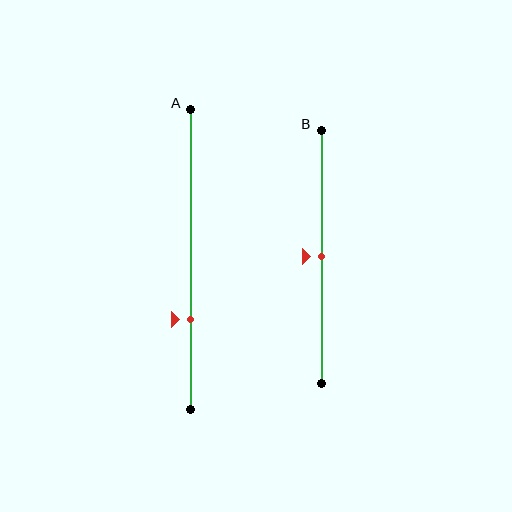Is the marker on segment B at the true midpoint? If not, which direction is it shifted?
Yes, the marker on segment B is at the true midpoint.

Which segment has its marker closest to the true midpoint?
Segment B has its marker closest to the true midpoint.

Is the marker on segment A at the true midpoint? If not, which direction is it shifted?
No, the marker on segment A is shifted downward by about 20% of the segment length.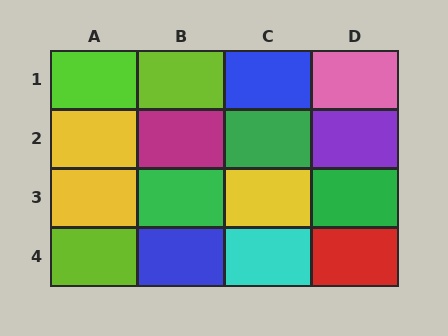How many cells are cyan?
1 cell is cyan.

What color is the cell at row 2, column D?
Purple.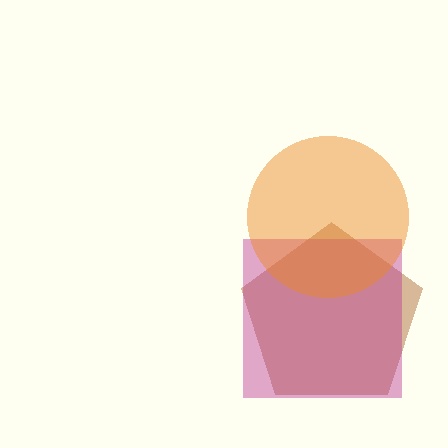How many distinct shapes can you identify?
There are 3 distinct shapes: a brown pentagon, a magenta square, an orange circle.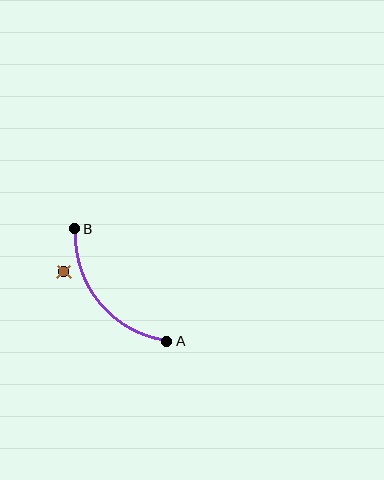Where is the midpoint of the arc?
The arc midpoint is the point on the curve farthest from the straight line joining A and B. It sits below and to the left of that line.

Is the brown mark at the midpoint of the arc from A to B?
No — the brown mark does not lie on the arc at all. It sits slightly outside the curve.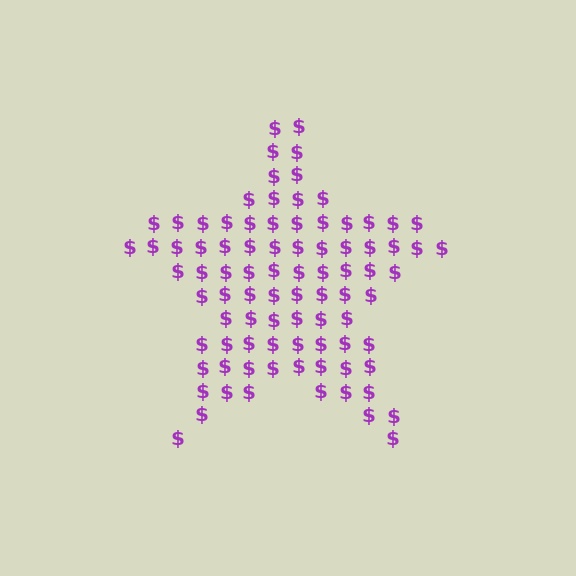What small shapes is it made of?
It is made of small dollar signs.